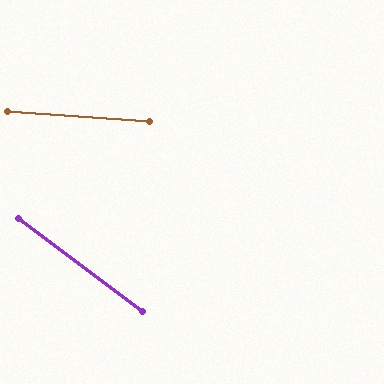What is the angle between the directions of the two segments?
Approximately 33 degrees.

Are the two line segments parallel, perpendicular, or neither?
Neither parallel nor perpendicular — they differ by about 33°.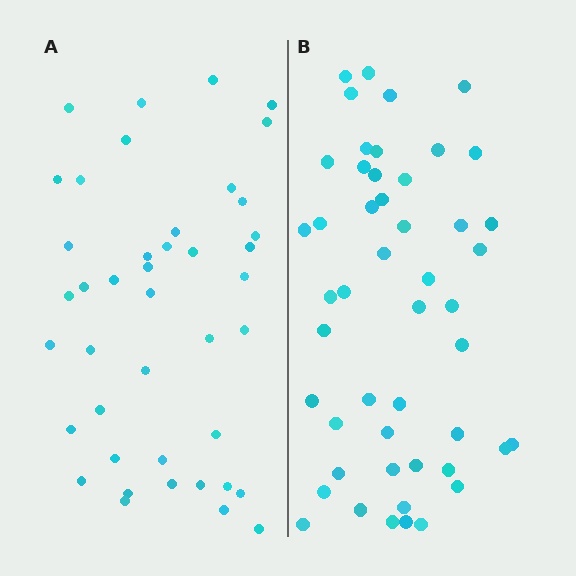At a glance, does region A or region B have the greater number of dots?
Region B (the right region) has more dots.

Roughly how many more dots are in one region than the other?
Region B has roughly 8 or so more dots than region A.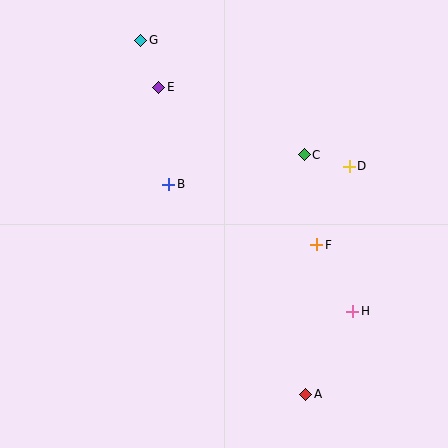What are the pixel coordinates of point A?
Point A is at (306, 394).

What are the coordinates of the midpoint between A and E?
The midpoint between A and E is at (232, 241).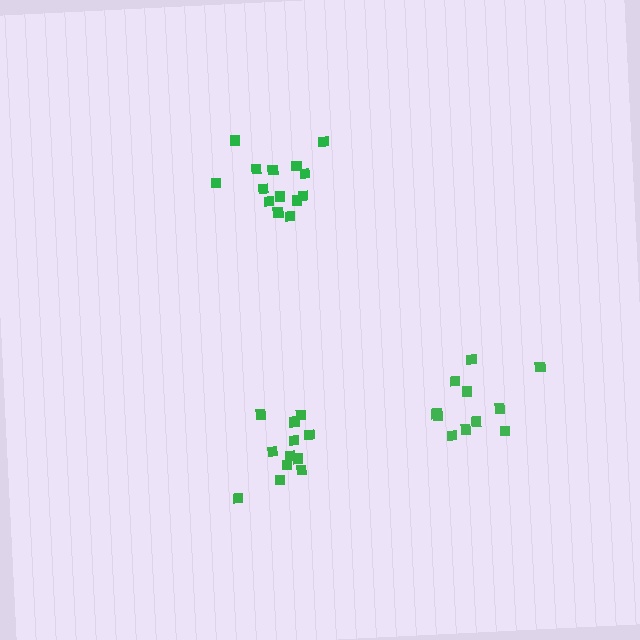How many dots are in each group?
Group 1: 14 dots, Group 2: 12 dots, Group 3: 11 dots (37 total).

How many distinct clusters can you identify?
There are 3 distinct clusters.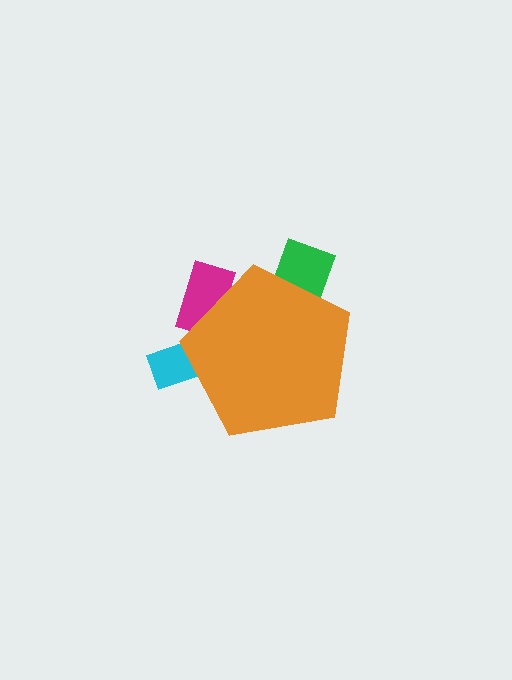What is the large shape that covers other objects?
An orange pentagon.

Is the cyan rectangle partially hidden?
Yes, the cyan rectangle is partially hidden behind the orange pentagon.